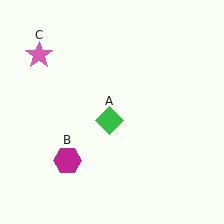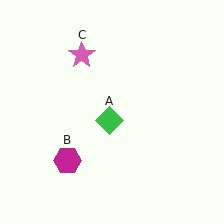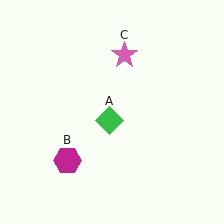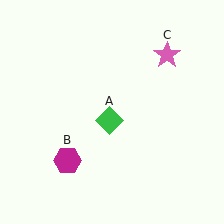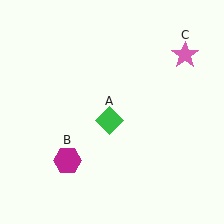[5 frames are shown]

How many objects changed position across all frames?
1 object changed position: pink star (object C).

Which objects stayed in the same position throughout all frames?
Green diamond (object A) and magenta hexagon (object B) remained stationary.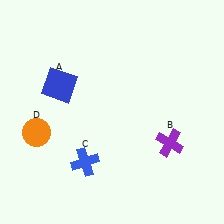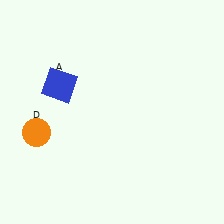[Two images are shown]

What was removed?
The purple cross (B), the blue cross (C) were removed in Image 2.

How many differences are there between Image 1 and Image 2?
There are 2 differences between the two images.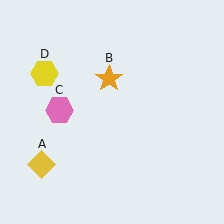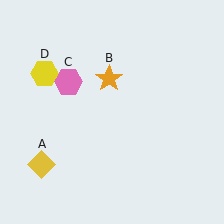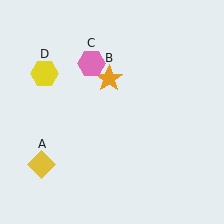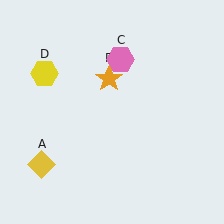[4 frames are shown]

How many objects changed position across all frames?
1 object changed position: pink hexagon (object C).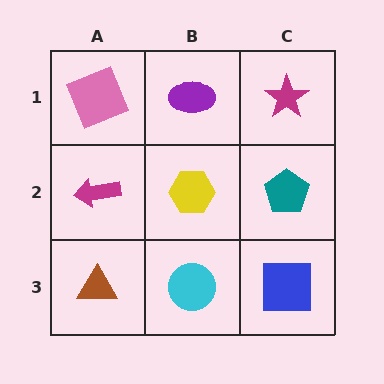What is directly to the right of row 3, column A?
A cyan circle.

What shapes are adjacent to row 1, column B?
A yellow hexagon (row 2, column B), a pink square (row 1, column A), a magenta star (row 1, column C).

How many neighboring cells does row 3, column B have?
3.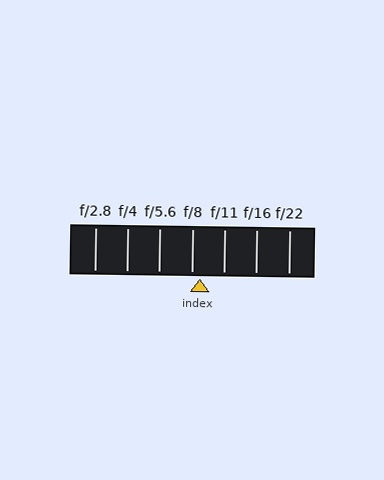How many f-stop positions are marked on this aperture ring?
There are 7 f-stop positions marked.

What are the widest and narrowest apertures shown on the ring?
The widest aperture shown is f/2.8 and the narrowest is f/22.